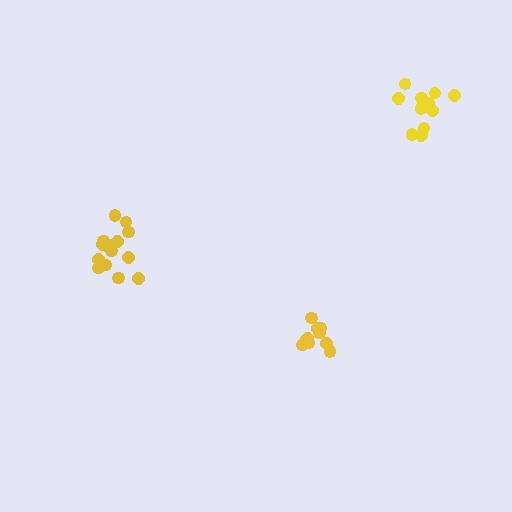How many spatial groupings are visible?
There are 3 spatial groupings.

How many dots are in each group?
Group 1: 10 dots, Group 2: 15 dots, Group 3: 11 dots (36 total).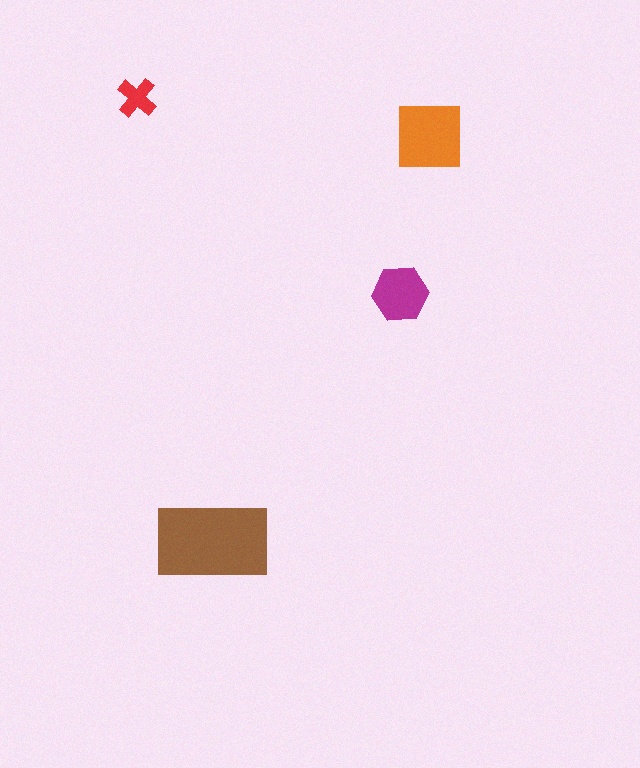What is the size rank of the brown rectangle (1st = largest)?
1st.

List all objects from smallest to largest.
The red cross, the magenta hexagon, the orange square, the brown rectangle.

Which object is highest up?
The red cross is topmost.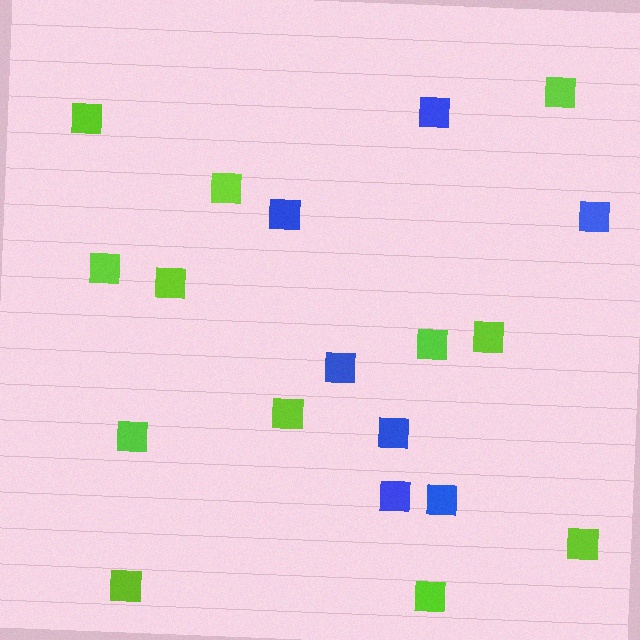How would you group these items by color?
There are 2 groups: one group of lime squares (12) and one group of blue squares (7).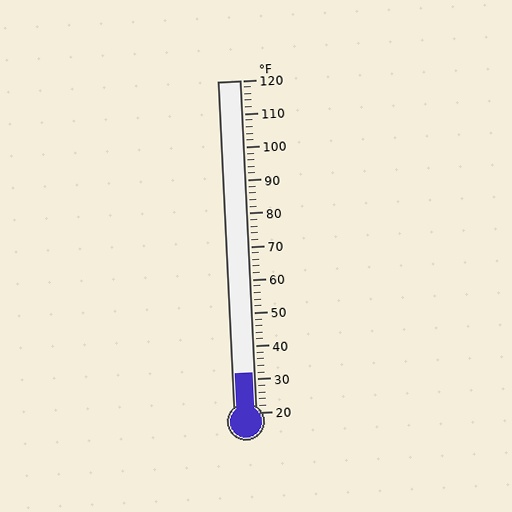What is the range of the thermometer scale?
The thermometer scale ranges from 20°F to 120°F.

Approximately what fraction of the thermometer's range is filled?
The thermometer is filled to approximately 10% of its range.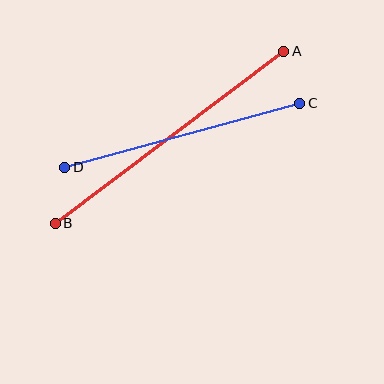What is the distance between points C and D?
The distance is approximately 243 pixels.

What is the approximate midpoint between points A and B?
The midpoint is at approximately (169, 137) pixels.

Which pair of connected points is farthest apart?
Points A and B are farthest apart.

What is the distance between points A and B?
The distance is approximately 286 pixels.